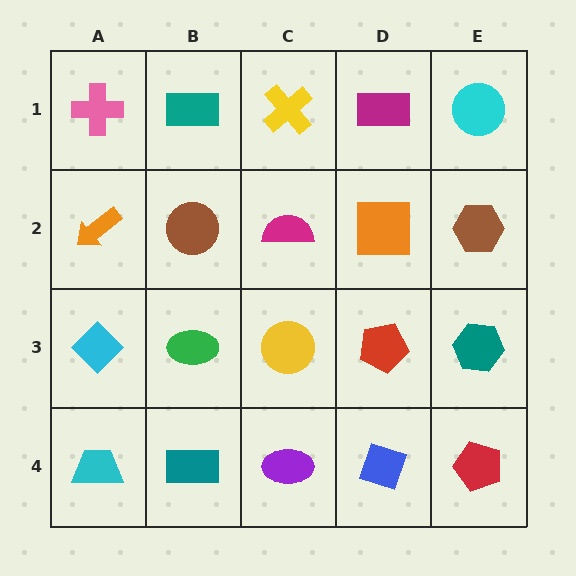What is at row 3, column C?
A yellow circle.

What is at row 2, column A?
An orange arrow.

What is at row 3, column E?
A teal hexagon.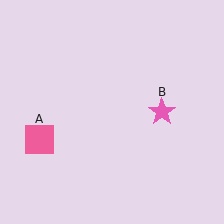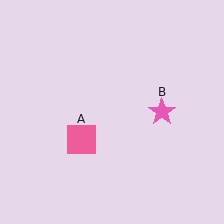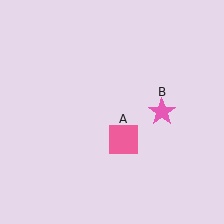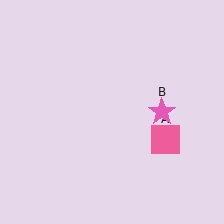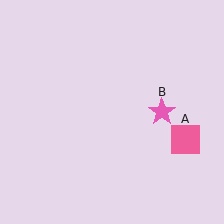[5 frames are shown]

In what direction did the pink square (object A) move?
The pink square (object A) moved right.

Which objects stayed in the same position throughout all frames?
Pink star (object B) remained stationary.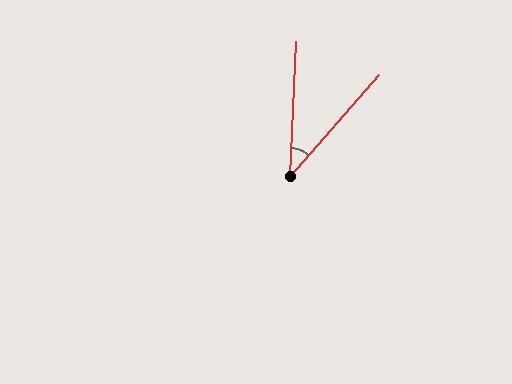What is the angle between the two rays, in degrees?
Approximately 38 degrees.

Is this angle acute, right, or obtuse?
It is acute.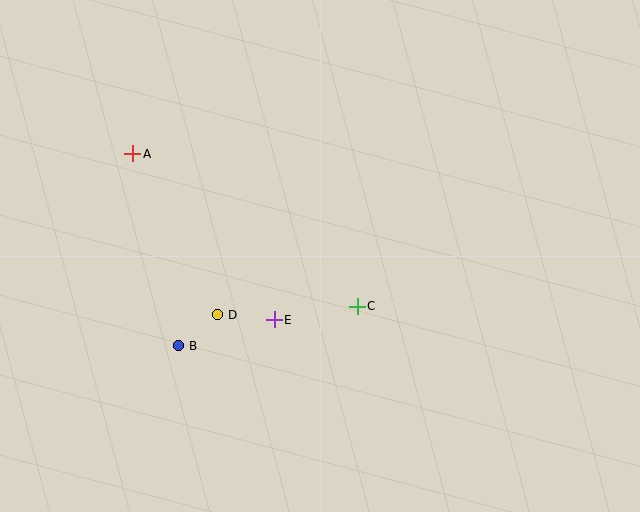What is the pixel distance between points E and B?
The distance between E and B is 99 pixels.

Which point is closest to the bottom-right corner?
Point C is closest to the bottom-right corner.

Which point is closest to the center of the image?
Point C at (357, 306) is closest to the center.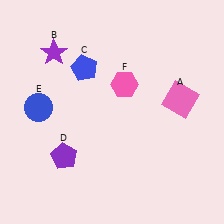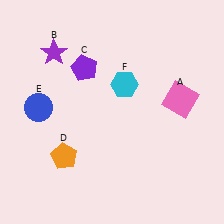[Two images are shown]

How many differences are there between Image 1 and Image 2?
There are 3 differences between the two images.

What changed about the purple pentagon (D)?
In Image 1, D is purple. In Image 2, it changed to orange.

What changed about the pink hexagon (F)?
In Image 1, F is pink. In Image 2, it changed to cyan.